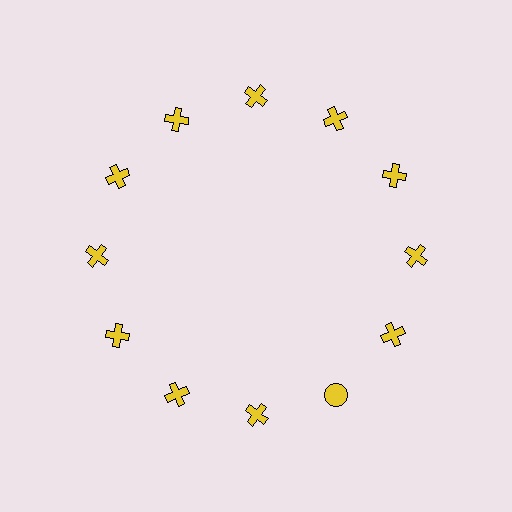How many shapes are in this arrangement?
There are 12 shapes arranged in a ring pattern.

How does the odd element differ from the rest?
It has a different shape: circle instead of cross.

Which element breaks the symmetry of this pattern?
The yellow circle at roughly the 5 o'clock position breaks the symmetry. All other shapes are yellow crosses.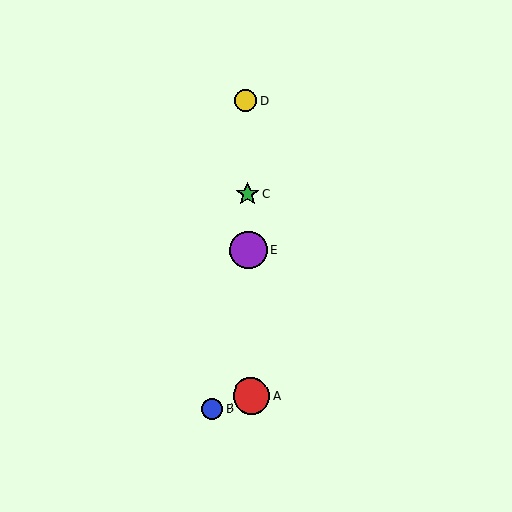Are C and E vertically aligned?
Yes, both are at x≈247.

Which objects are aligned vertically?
Objects A, C, D, E are aligned vertically.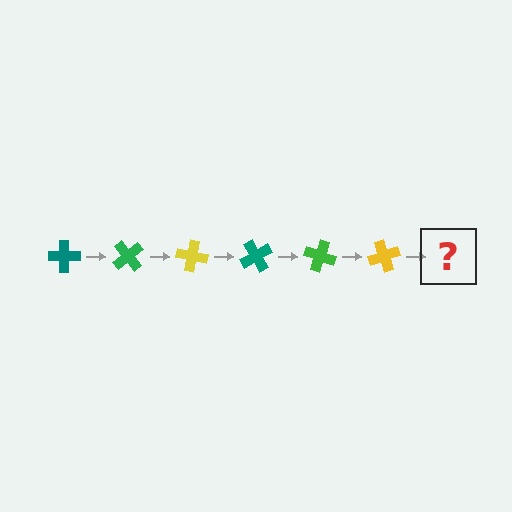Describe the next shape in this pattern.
It should be a teal cross, rotated 300 degrees from the start.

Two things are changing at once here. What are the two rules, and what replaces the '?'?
The two rules are that it rotates 50 degrees each step and the color cycles through teal, green, and yellow. The '?' should be a teal cross, rotated 300 degrees from the start.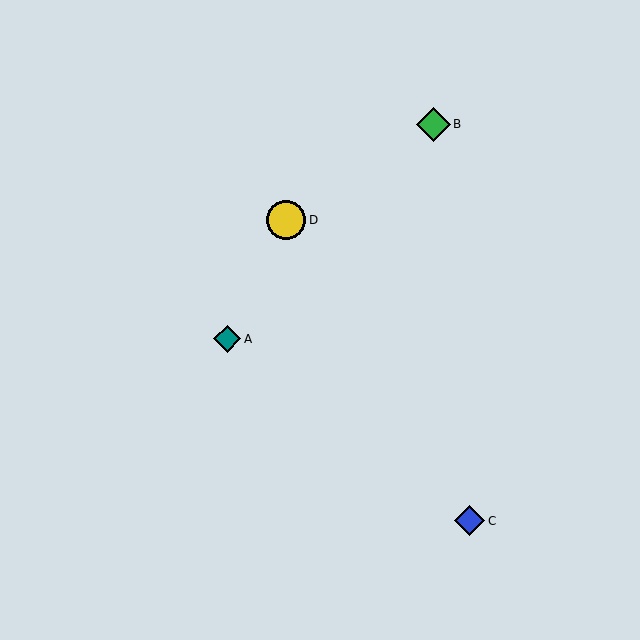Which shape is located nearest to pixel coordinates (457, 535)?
The blue diamond (labeled C) at (470, 521) is nearest to that location.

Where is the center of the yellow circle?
The center of the yellow circle is at (286, 220).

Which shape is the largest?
The yellow circle (labeled D) is the largest.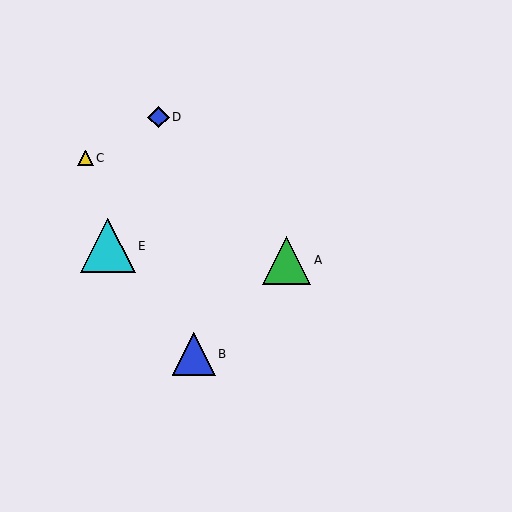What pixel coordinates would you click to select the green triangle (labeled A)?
Click at (287, 260) to select the green triangle A.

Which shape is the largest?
The cyan triangle (labeled E) is the largest.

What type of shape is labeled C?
Shape C is a yellow triangle.